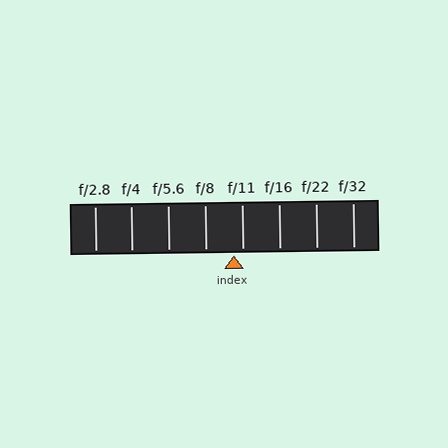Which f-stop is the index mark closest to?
The index mark is closest to f/11.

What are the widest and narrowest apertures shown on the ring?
The widest aperture shown is f/2.8 and the narrowest is f/32.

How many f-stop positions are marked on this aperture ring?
There are 8 f-stop positions marked.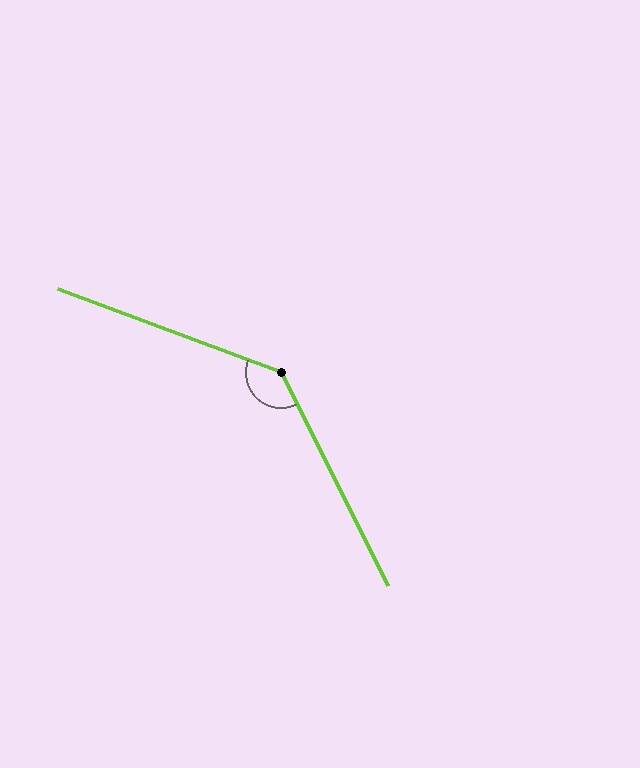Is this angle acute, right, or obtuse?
It is obtuse.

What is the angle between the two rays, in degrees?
Approximately 137 degrees.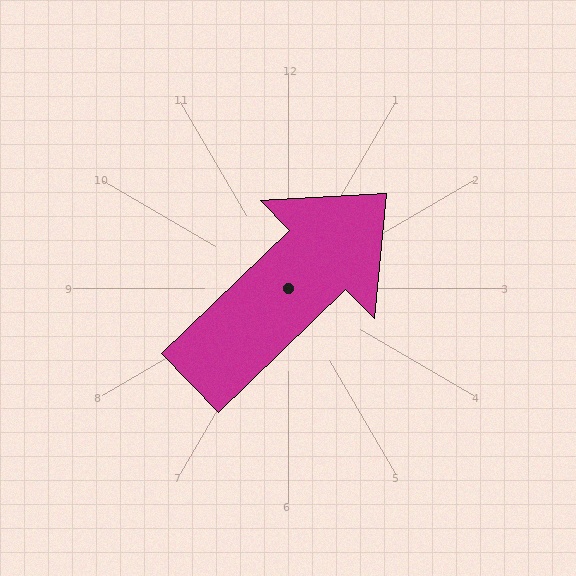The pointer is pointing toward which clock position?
Roughly 2 o'clock.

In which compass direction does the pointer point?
Northeast.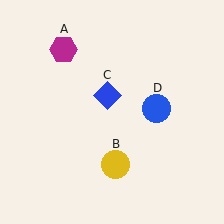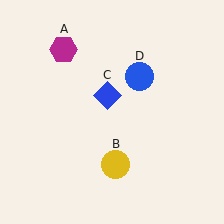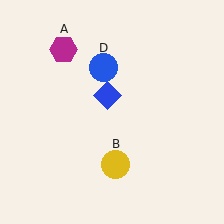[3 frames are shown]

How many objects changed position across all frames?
1 object changed position: blue circle (object D).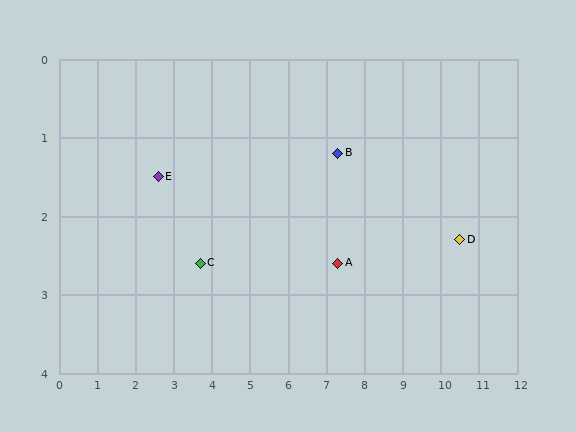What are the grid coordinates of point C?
Point C is at approximately (3.7, 2.6).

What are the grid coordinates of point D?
Point D is at approximately (10.5, 2.3).